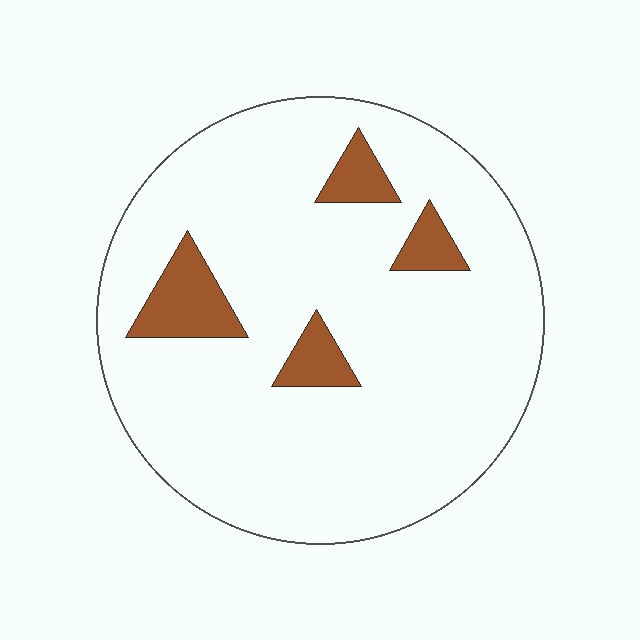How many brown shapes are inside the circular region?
4.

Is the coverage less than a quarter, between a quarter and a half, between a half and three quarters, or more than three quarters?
Less than a quarter.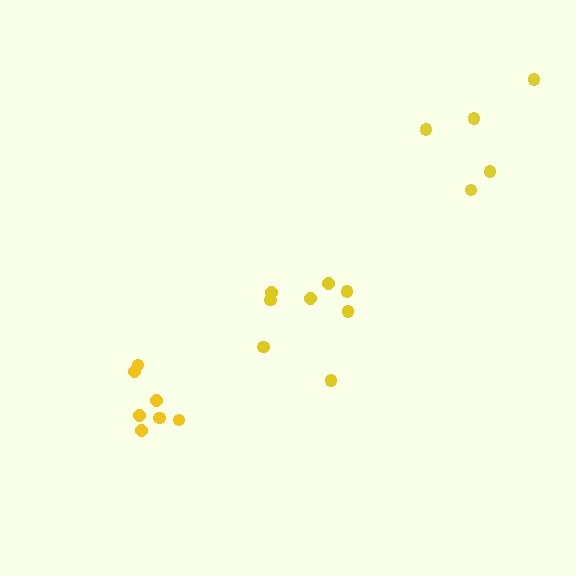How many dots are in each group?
Group 1: 7 dots, Group 2: 5 dots, Group 3: 8 dots (20 total).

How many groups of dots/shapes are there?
There are 3 groups.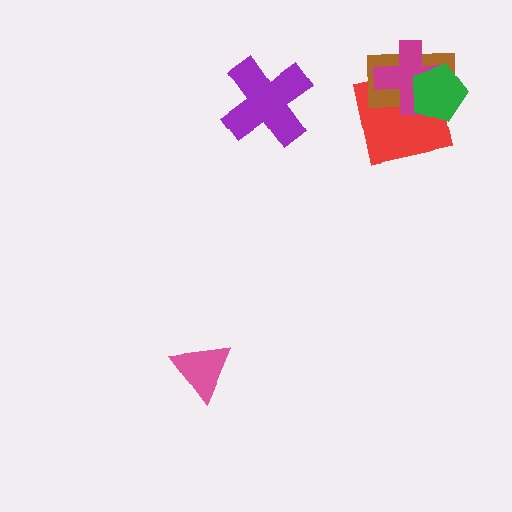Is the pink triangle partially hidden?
No, no other shape covers it.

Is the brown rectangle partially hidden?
Yes, it is partially covered by another shape.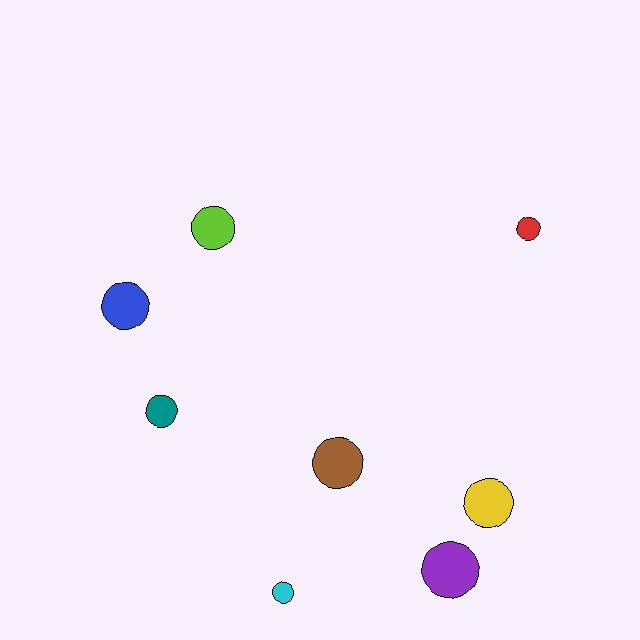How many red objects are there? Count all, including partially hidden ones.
There is 1 red object.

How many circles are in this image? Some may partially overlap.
There are 8 circles.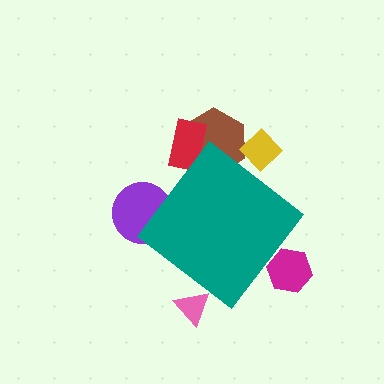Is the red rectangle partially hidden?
Yes, the red rectangle is partially hidden behind the teal diamond.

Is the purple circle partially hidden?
Yes, the purple circle is partially hidden behind the teal diamond.